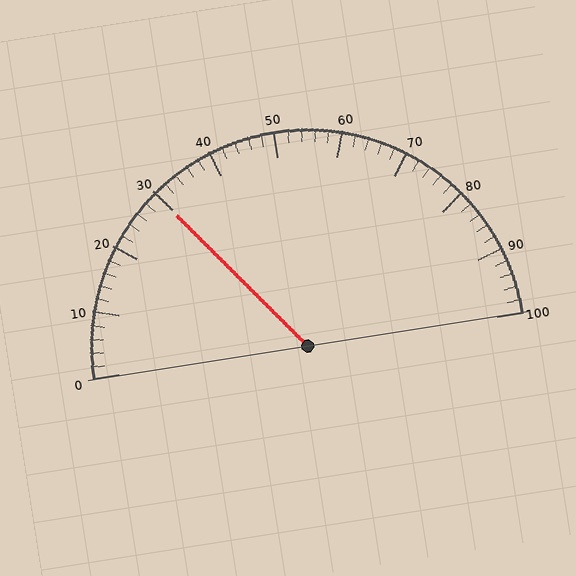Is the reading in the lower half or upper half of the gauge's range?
The reading is in the lower half of the range (0 to 100).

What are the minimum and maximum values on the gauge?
The gauge ranges from 0 to 100.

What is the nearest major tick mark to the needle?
The nearest major tick mark is 30.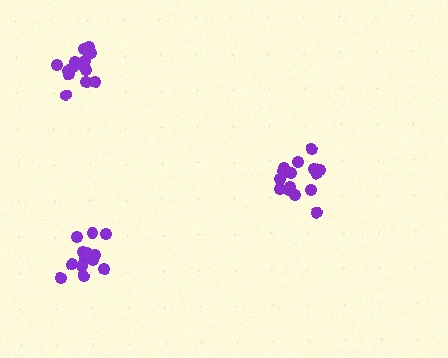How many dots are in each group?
Group 1: 14 dots, Group 2: 16 dots, Group 3: 14 dots (44 total).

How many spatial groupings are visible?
There are 3 spatial groupings.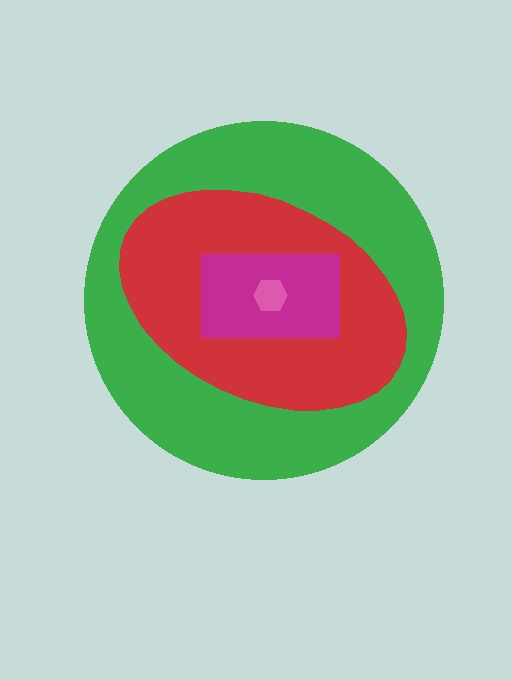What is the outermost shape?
The green circle.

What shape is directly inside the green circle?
The red ellipse.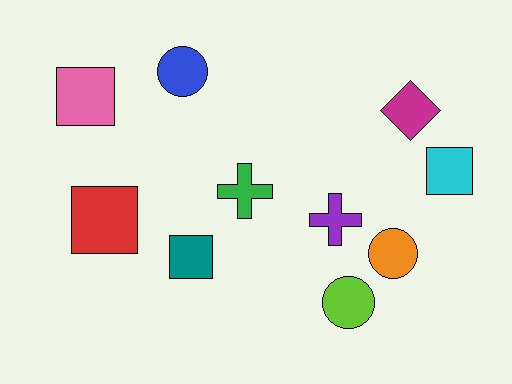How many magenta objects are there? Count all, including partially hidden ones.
There is 1 magenta object.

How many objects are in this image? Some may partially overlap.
There are 10 objects.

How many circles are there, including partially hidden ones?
There are 3 circles.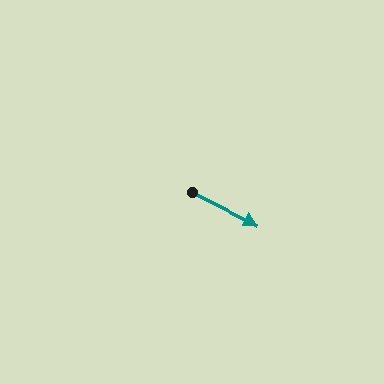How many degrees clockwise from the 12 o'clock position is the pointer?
Approximately 116 degrees.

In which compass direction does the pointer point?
Southeast.